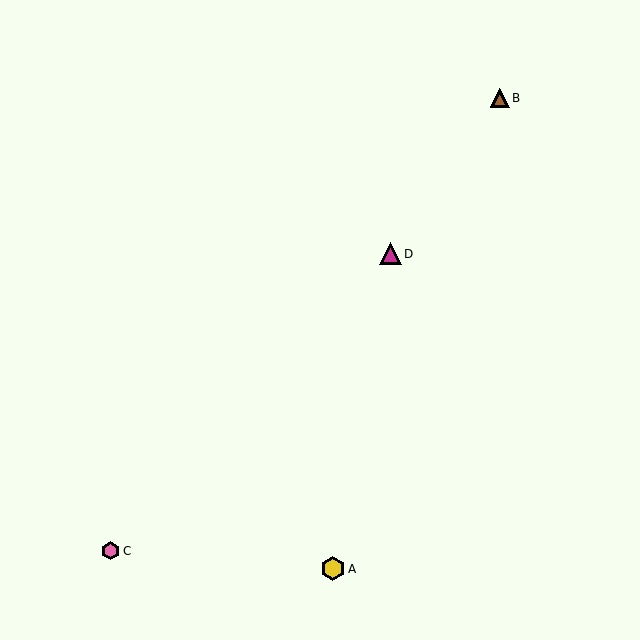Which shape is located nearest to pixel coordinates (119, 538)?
The pink hexagon (labeled C) at (110, 551) is nearest to that location.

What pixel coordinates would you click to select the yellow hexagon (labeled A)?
Click at (333, 569) to select the yellow hexagon A.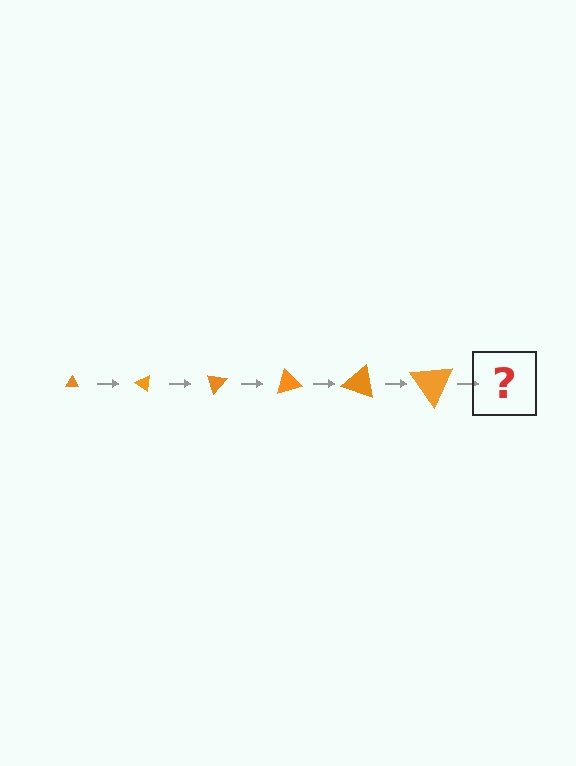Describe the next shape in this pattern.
It should be a triangle, larger than the previous one and rotated 210 degrees from the start.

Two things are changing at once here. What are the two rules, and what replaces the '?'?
The two rules are that the triangle grows larger each step and it rotates 35 degrees each step. The '?' should be a triangle, larger than the previous one and rotated 210 degrees from the start.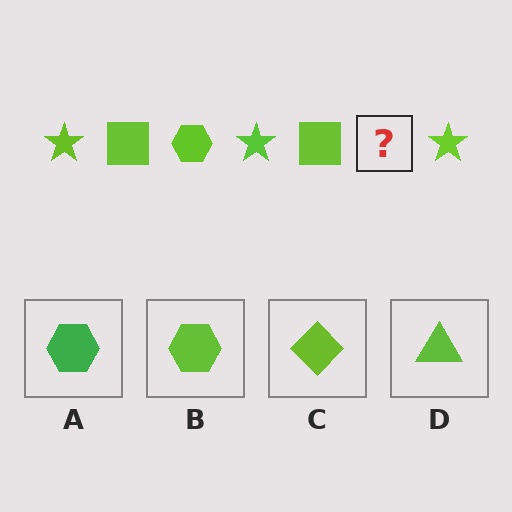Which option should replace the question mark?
Option B.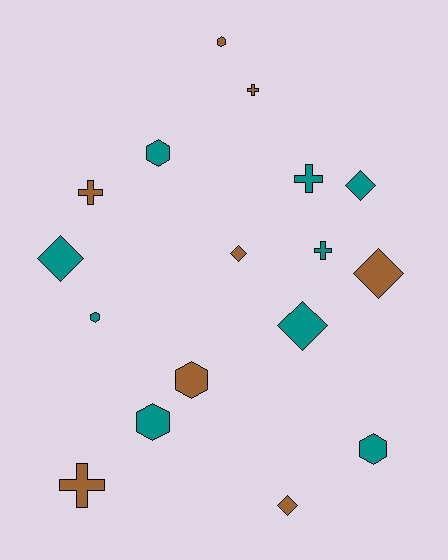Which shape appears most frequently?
Diamond, with 6 objects.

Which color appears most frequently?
Teal, with 9 objects.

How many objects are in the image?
There are 17 objects.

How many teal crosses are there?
There are 2 teal crosses.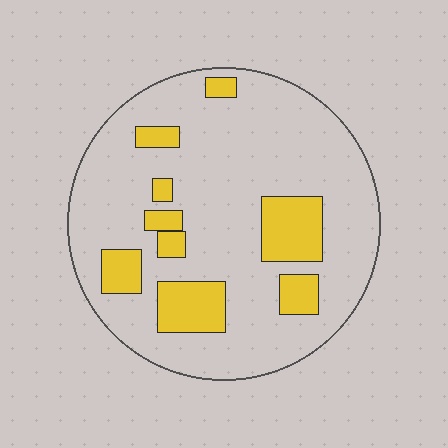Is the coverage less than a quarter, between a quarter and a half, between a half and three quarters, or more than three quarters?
Less than a quarter.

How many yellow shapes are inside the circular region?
9.